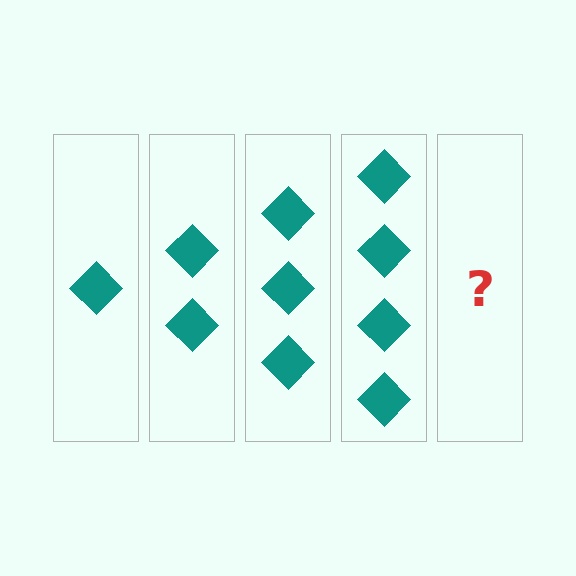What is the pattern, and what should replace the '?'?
The pattern is that each step adds one more diamond. The '?' should be 5 diamonds.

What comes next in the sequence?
The next element should be 5 diamonds.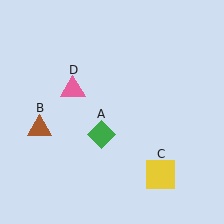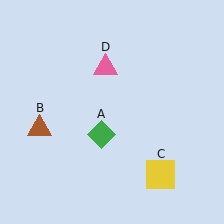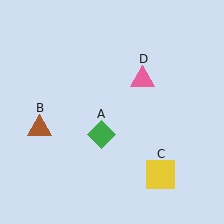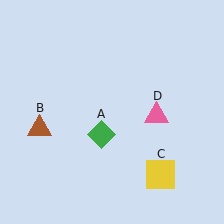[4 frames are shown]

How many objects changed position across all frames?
1 object changed position: pink triangle (object D).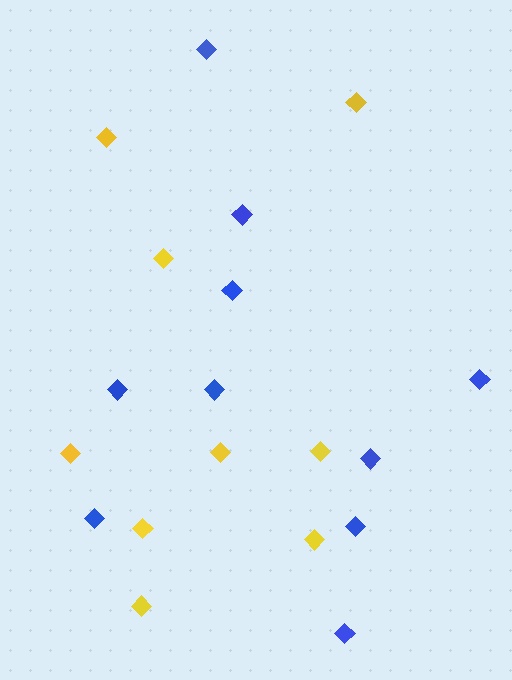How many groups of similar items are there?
There are 2 groups: one group of blue diamonds (10) and one group of yellow diamonds (9).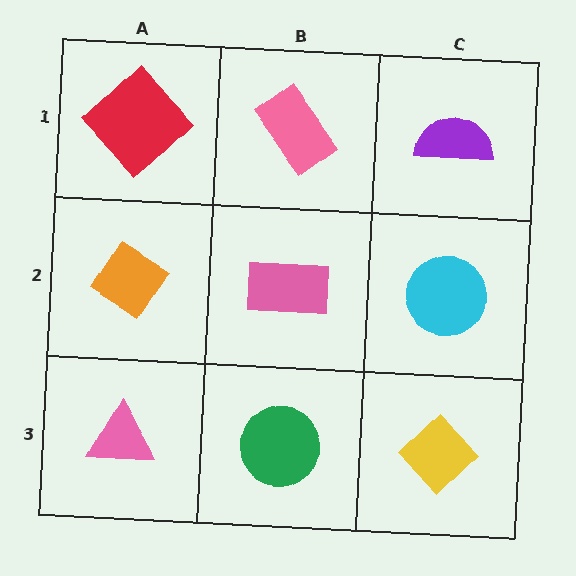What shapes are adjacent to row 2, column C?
A purple semicircle (row 1, column C), a yellow diamond (row 3, column C), a pink rectangle (row 2, column B).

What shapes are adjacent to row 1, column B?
A pink rectangle (row 2, column B), a red diamond (row 1, column A), a purple semicircle (row 1, column C).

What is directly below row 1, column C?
A cyan circle.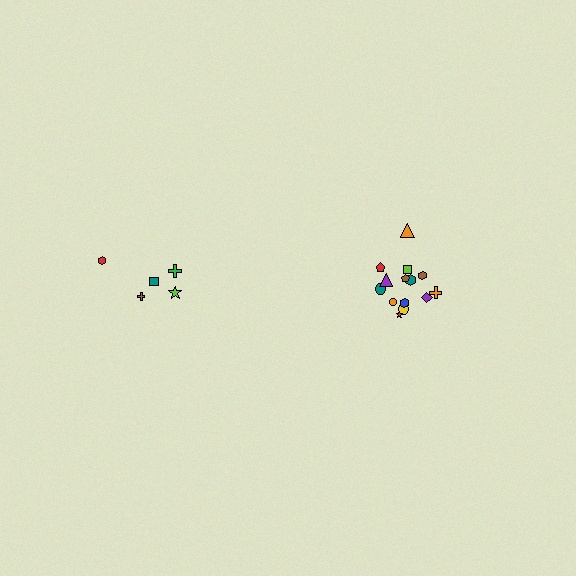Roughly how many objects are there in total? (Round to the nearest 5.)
Roughly 20 objects in total.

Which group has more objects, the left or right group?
The right group.